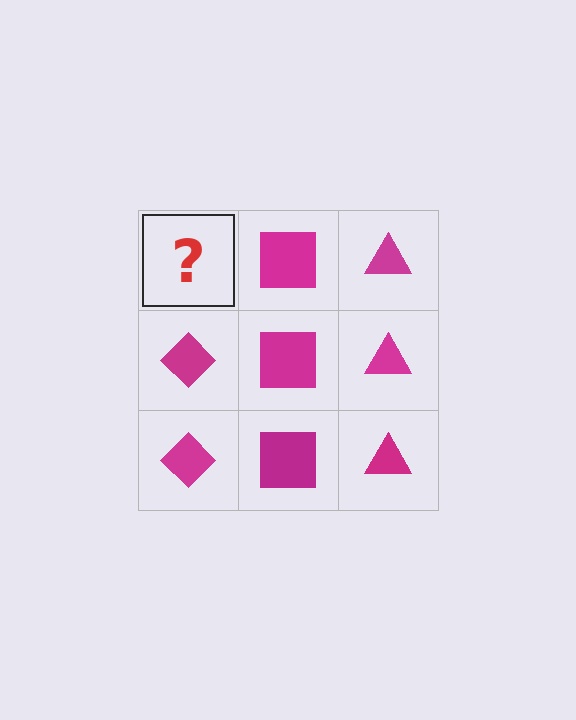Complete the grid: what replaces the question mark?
The question mark should be replaced with a magenta diamond.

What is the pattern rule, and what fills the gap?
The rule is that each column has a consistent shape. The gap should be filled with a magenta diamond.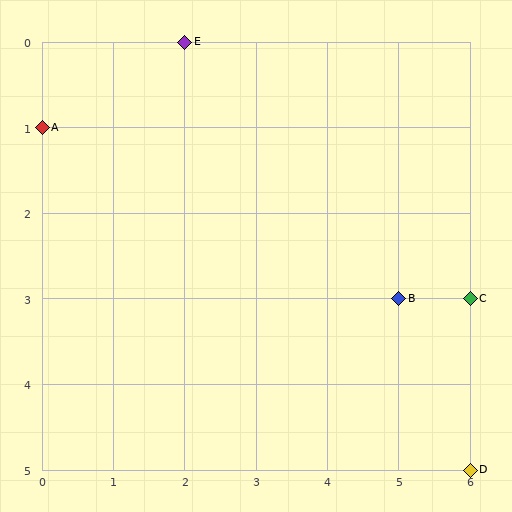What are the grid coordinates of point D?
Point D is at grid coordinates (6, 5).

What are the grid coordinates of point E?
Point E is at grid coordinates (2, 0).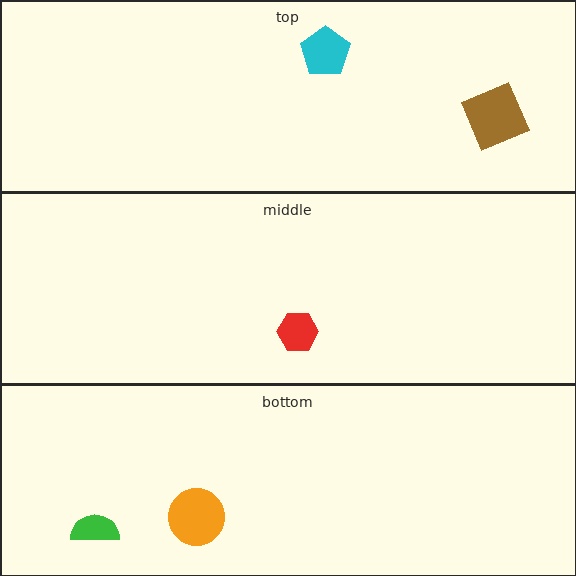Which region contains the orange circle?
The bottom region.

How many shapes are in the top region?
2.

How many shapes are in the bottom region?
2.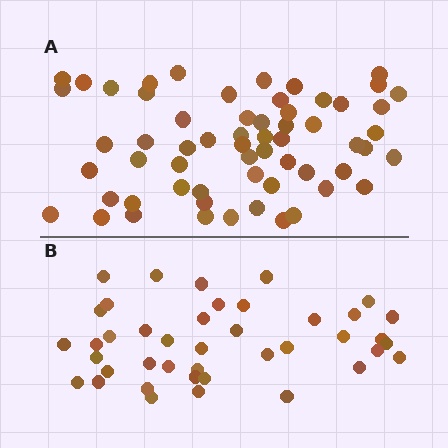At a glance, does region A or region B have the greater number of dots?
Region A (the top region) has more dots.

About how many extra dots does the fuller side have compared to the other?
Region A has approximately 20 more dots than region B.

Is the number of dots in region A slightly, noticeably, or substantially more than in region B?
Region A has substantially more. The ratio is roughly 1.5 to 1.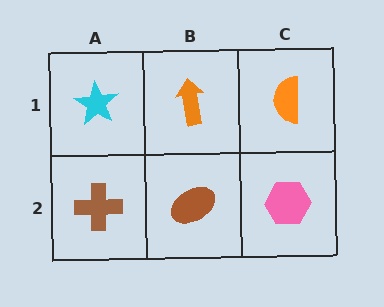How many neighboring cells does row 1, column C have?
2.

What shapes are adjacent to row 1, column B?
A brown ellipse (row 2, column B), a cyan star (row 1, column A), an orange semicircle (row 1, column C).